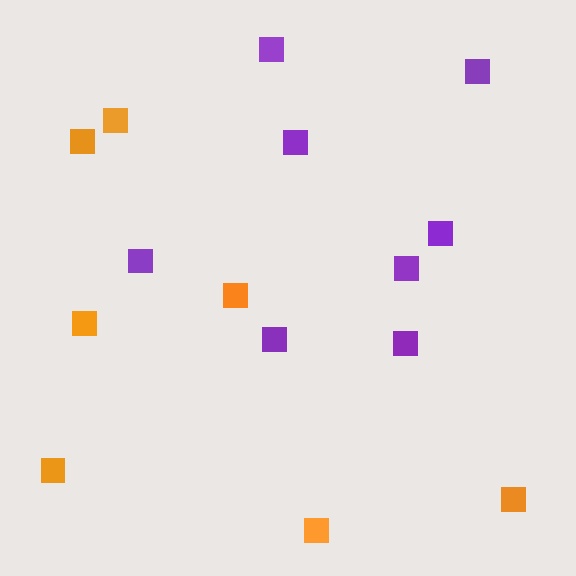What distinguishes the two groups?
There are 2 groups: one group of orange squares (7) and one group of purple squares (8).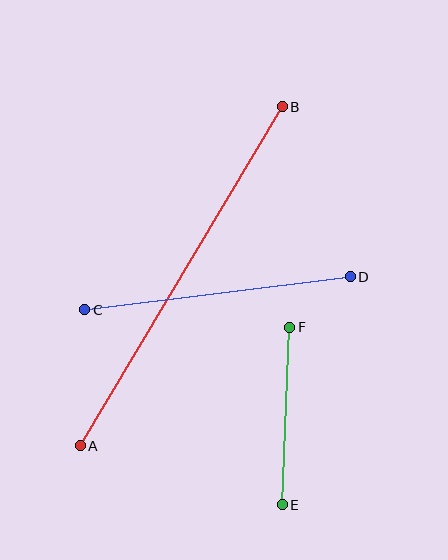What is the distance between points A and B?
The distance is approximately 395 pixels.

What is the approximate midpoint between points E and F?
The midpoint is at approximately (286, 416) pixels.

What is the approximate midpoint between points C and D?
The midpoint is at approximately (218, 293) pixels.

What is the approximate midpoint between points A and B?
The midpoint is at approximately (181, 276) pixels.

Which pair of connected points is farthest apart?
Points A and B are farthest apart.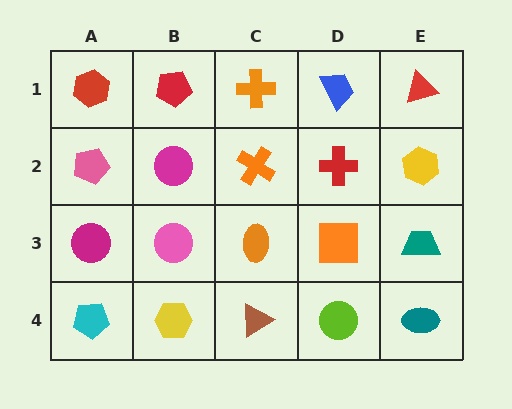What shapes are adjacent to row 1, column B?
A magenta circle (row 2, column B), a red hexagon (row 1, column A), an orange cross (row 1, column C).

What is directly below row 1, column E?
A yellow hexagon.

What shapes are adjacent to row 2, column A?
A red hexagon (row 1, column A), a magenta circle (row 3, column A), a magenta circle (row 2, column B).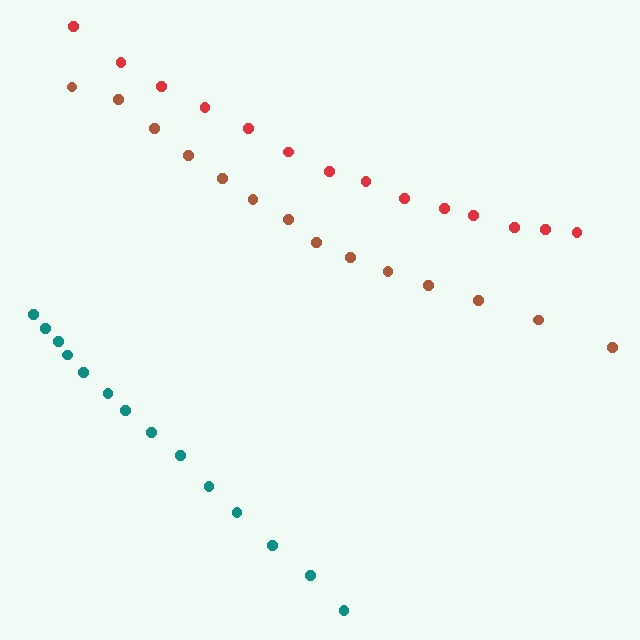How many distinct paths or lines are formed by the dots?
There are 3 distinct paths.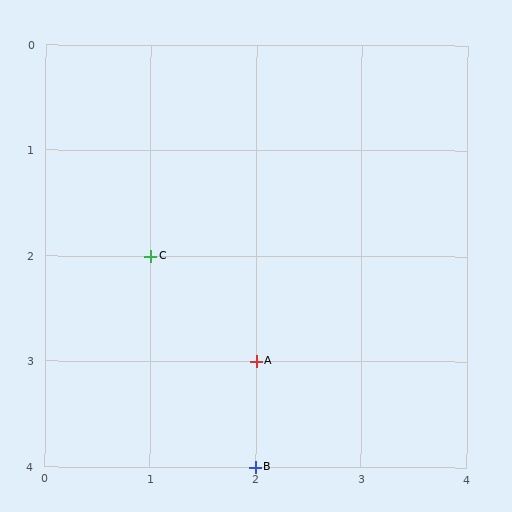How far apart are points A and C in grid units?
Points A and C are 1 column and 1 row apart (about 1.4 grid units diagonally).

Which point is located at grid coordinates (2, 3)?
Point A is at (2, 3).